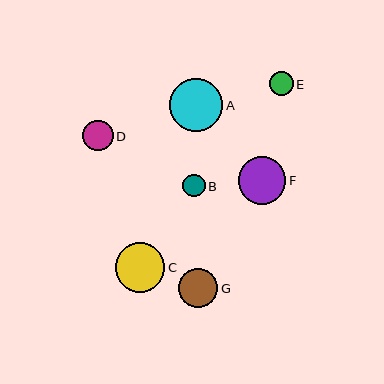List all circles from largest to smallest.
From largest to smallest: A, C, F, G, D, E, B.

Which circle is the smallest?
Circle B is the smallest with a size of approximately 23 pixels.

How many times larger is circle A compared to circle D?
Circle A is approximately 1.7 times the size of circle D.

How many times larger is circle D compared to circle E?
Circle D is approximately 1.3 times the size of circle E.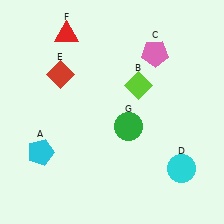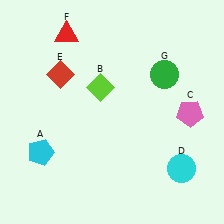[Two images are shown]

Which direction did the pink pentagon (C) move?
The pink pentagon (C) moved down.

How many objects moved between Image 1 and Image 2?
3 objects moved between the two images.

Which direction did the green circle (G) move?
The green circle (G) moved up.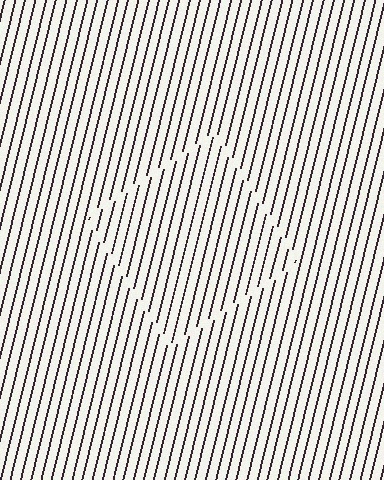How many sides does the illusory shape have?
4 sides — the line-ends trace a square.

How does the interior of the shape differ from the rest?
The interior of the shape contains the same grating, shifted by half a period — the contour is defined by the phase discontinuity where line-ends from the inner and outer gratings abut.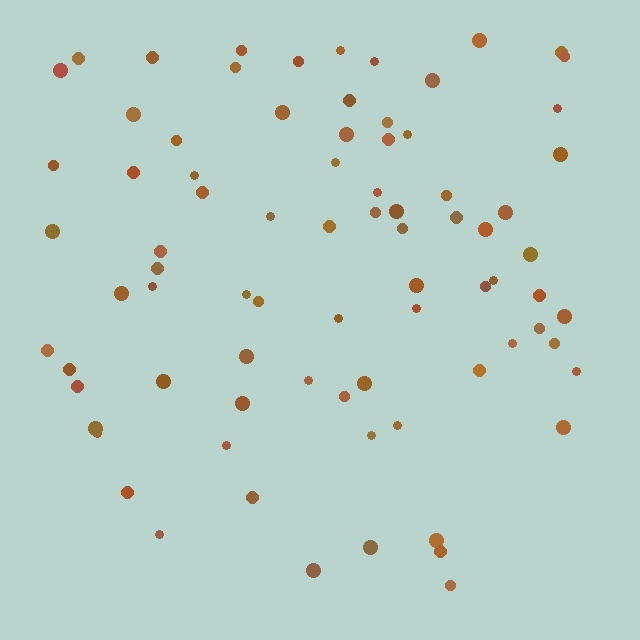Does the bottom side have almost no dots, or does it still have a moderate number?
Still a moderate number, just noticeably fewer than the top.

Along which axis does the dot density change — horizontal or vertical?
Vertical.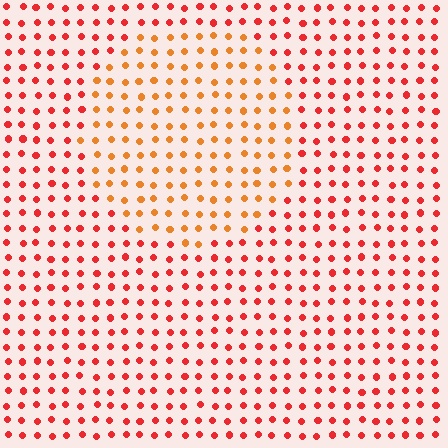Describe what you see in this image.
The image is filled with small red elements in a uniform arrangement. A circle-shaped region is visible where the elements are tinted to a slightly different hue, forming a subtle color boundary.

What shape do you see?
I see a circle.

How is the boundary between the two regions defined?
The boundary is defined purely by a slight shift in hue (about 30 degrees). Spacing, size, and orientation are identical on both sides.